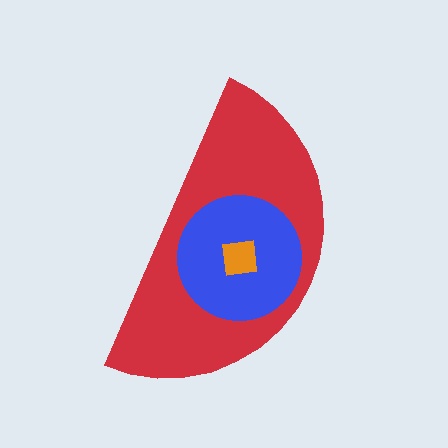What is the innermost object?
The orange square.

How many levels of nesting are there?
3.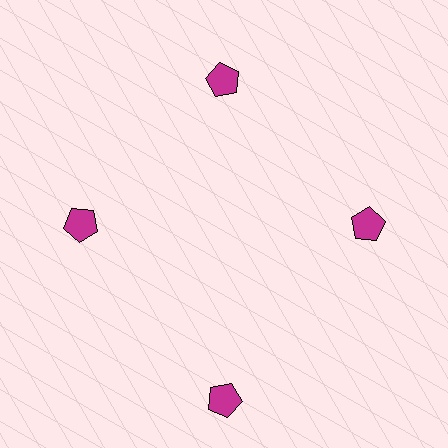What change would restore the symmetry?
The symmetry would be restored by moving it inward, back onto the ring so that all 4 pentagons sit at equal angles and equal distance from the center.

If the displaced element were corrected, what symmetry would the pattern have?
It would have 4-fold rotational symmetry — the pattern would map onto itself every 90 degrees.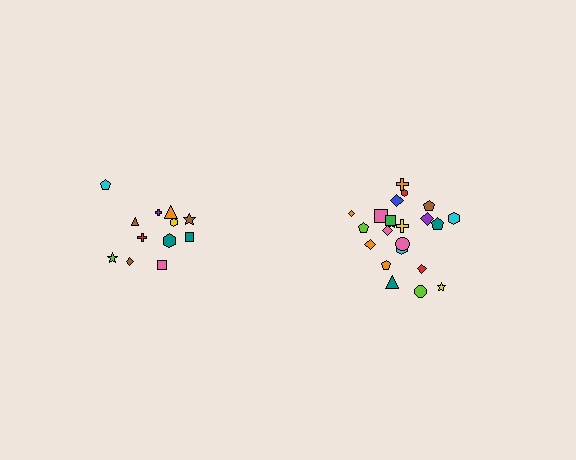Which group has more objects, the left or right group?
The right group.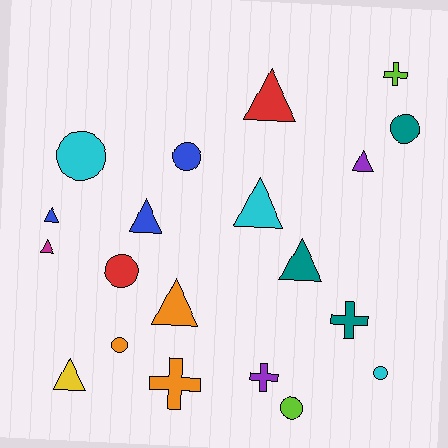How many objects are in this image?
There are 20 objects.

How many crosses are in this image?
There are 4 crosses.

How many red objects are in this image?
There are 2 red objects.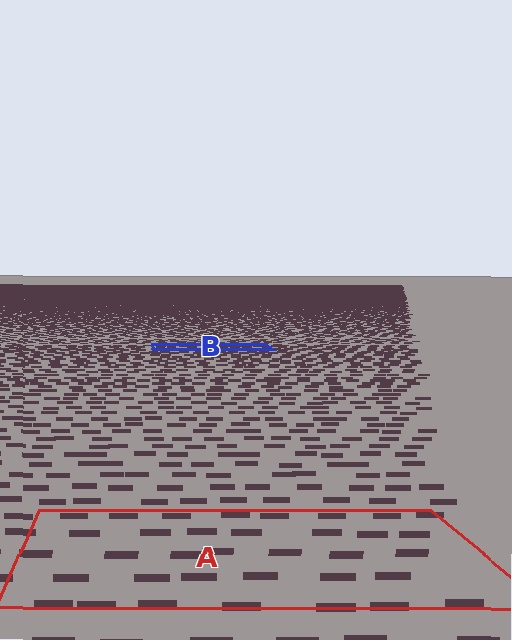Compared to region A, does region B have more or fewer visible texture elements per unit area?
Region B has more texture elements per unit area — they are packed more densely because it is farther away.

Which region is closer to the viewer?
Region A is closer. The texture elements there are larger and more spread out.